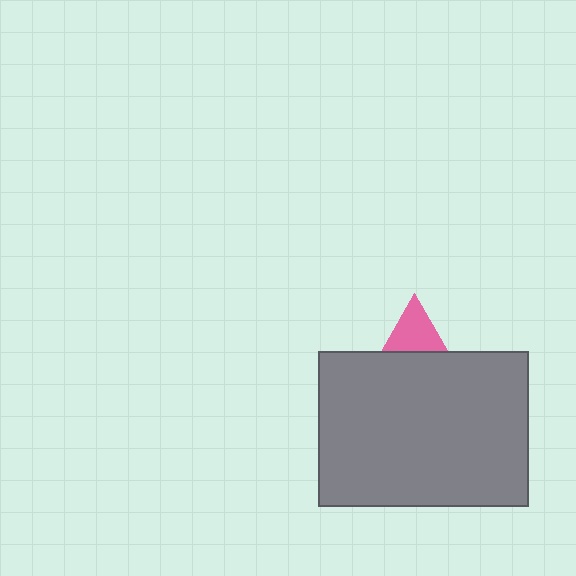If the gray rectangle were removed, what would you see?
You would see the complete pink triangle.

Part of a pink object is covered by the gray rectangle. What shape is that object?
It is a triangle.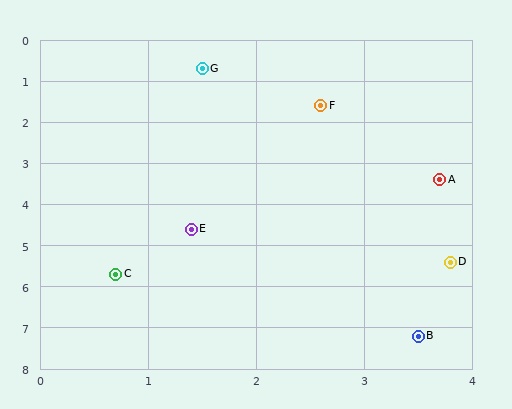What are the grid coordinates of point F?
Point F is at approximately (2.6, 1.6).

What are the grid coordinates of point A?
Point A is at approximately (3.7, 3.4).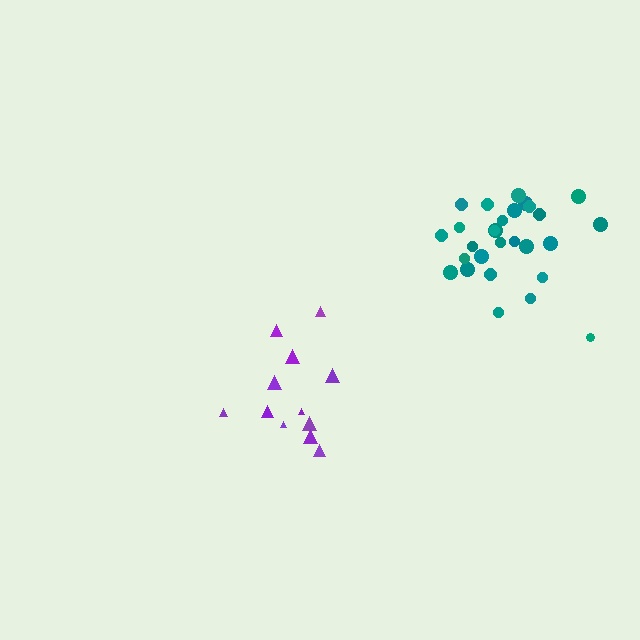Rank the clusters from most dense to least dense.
teal, purple.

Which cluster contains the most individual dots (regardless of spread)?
Teal (28).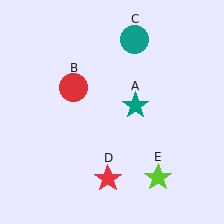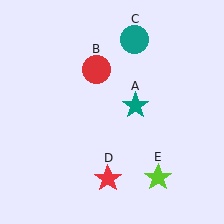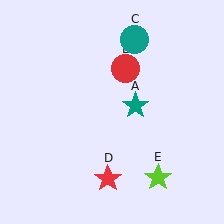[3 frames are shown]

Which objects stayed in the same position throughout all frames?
Teal star (object A) and teal circle (object C) and red star (object D) and lime star (object E) remained stationary.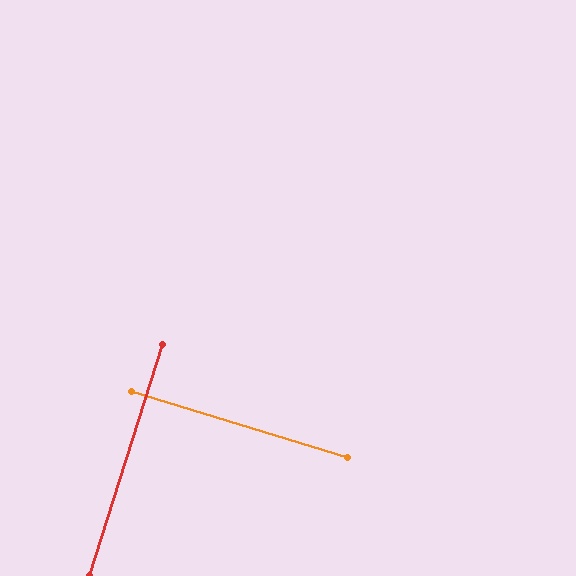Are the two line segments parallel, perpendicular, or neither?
Perpendicular — they meet at approximately 90°.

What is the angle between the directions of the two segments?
Approximately 90 degrees.